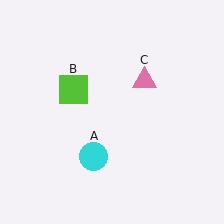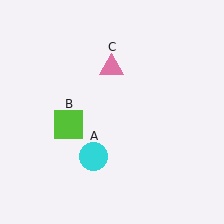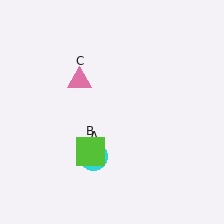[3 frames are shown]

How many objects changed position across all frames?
2 objects changed position: lime square (object B), pink triangle (object C).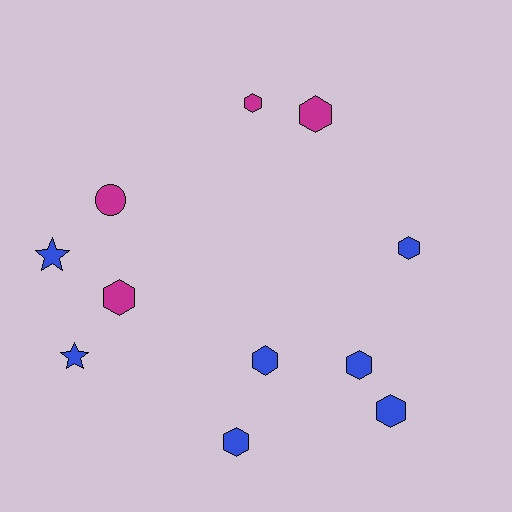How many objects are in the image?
There are 11 objects.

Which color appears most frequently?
Blue, with 7 objects.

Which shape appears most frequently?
Hexagon, with 8 objects.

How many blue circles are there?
There are no blue circles.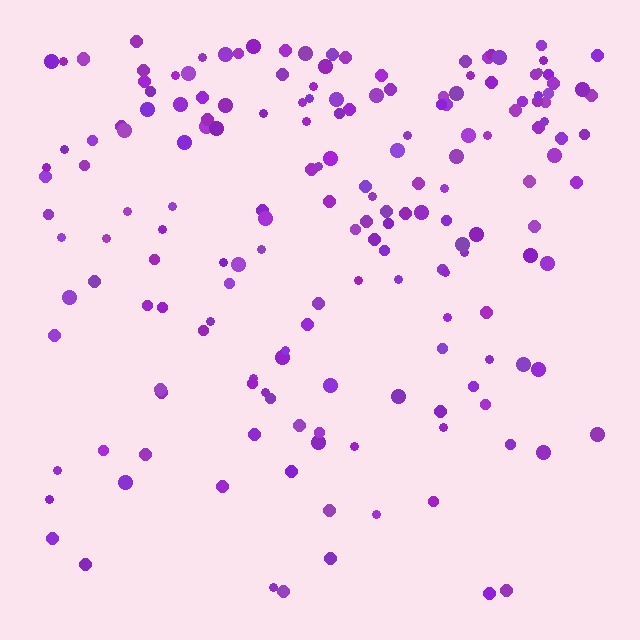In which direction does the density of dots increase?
From bottom to top, with the top side densest.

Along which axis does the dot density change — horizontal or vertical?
Vertical.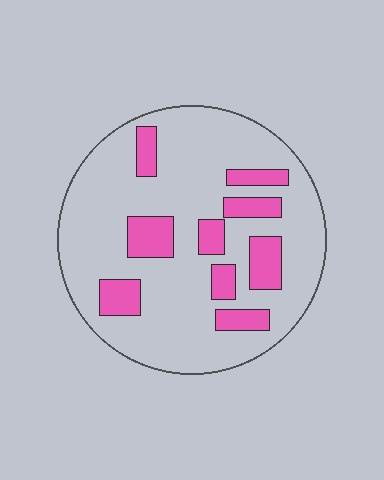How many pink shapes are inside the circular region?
9.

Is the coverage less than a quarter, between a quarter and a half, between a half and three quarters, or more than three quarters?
Less than a quarter.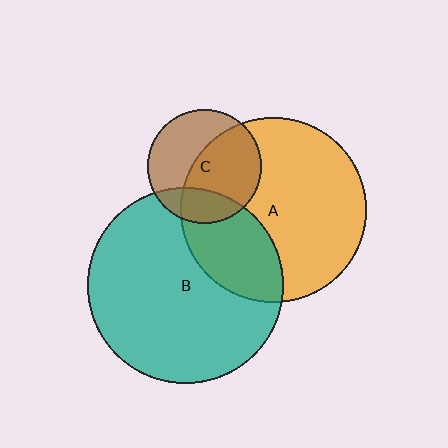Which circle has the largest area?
Circle B (teal).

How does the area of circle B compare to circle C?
Approximately 2.9 times.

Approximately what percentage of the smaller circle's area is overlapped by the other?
Approximately 20%.